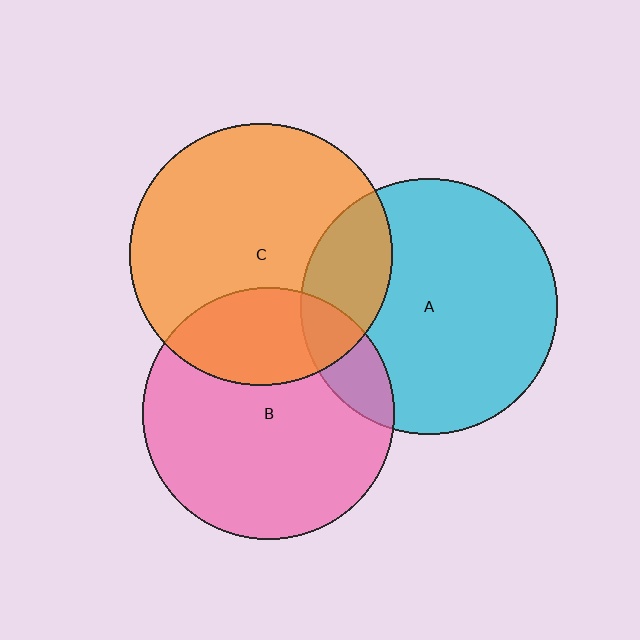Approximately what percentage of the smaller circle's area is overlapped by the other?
Approximately 30%.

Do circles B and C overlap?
Yes.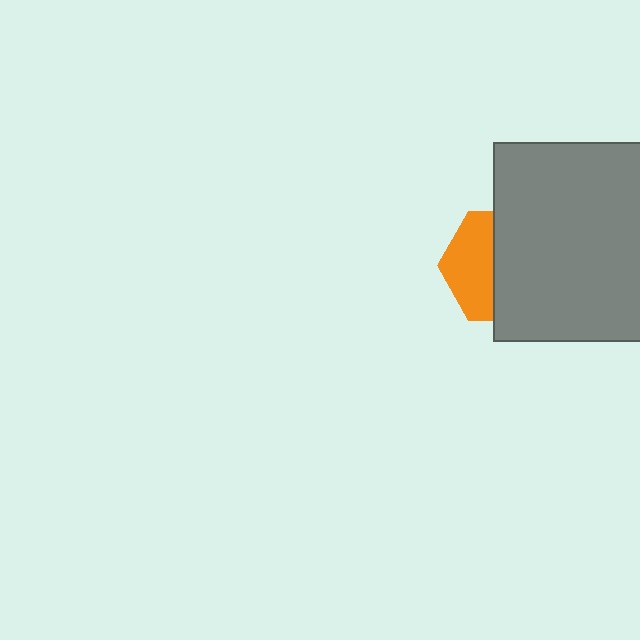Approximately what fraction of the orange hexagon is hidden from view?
Roughly 57% of the orange hexagon is hidden behind the gray rectangle.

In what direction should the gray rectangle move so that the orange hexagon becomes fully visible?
The gray rectangle should move right. That is the shortest direction to clear the overlap and leave the orange hexagon fully visible.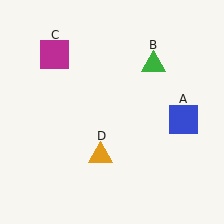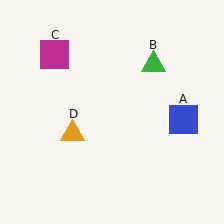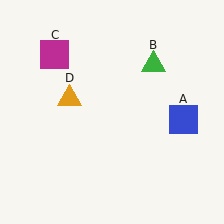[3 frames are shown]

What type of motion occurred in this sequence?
The orange triangle (object D) rotated clockwise around the center of the scene.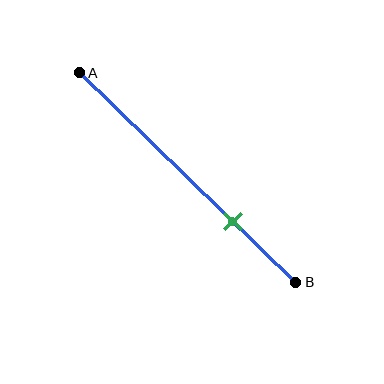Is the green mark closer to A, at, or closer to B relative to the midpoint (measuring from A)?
The green mark is closer to point B than the midpoint of segment AB.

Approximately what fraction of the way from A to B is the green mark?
The green mark is approximately 70% of the way from A to B.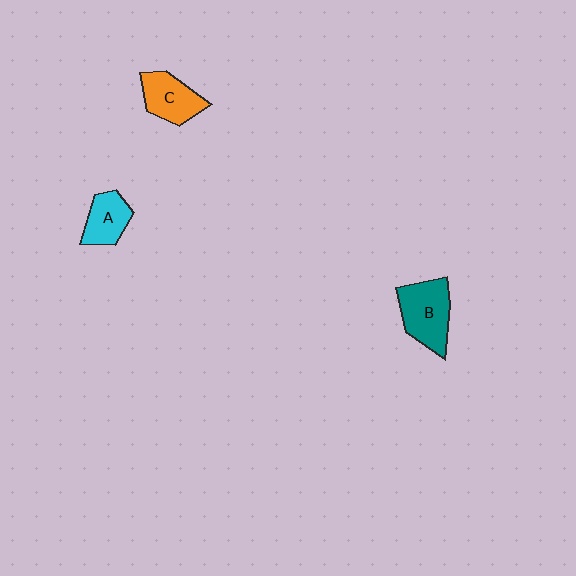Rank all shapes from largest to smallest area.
From largest to smallest: B (teal), C (orange), A (cyan).